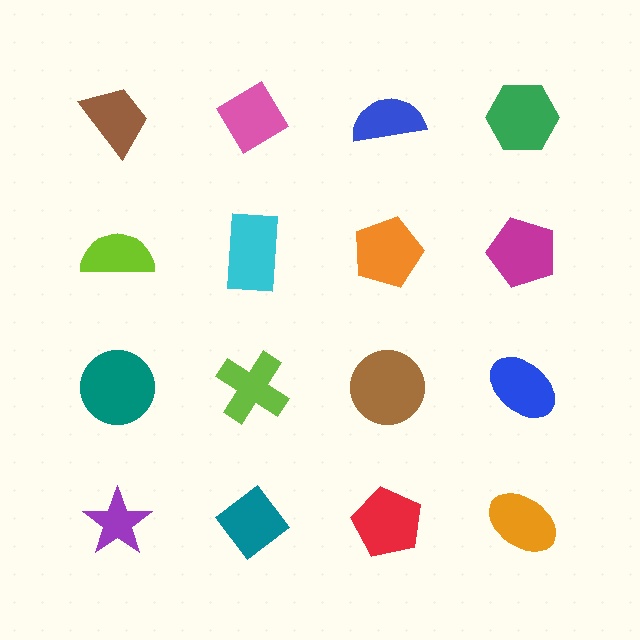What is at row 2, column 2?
A cyan rectangle.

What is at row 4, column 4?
An orange ellipse.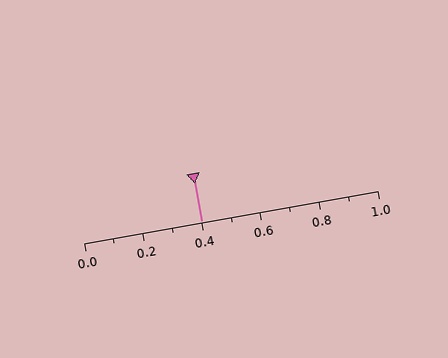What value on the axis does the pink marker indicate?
The marker indicates approximately 0.4.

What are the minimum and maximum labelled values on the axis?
The axis runs from 0.0 to 1.0.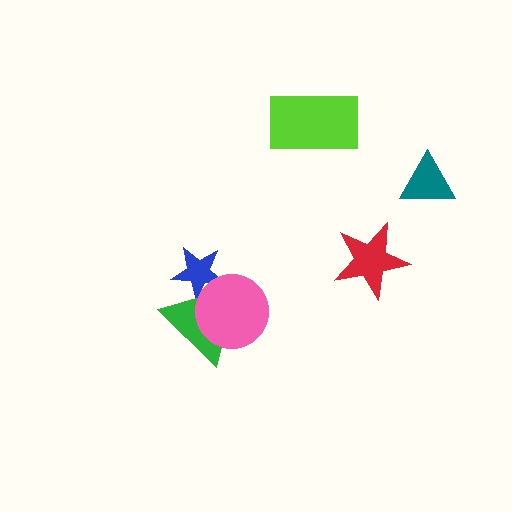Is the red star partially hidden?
No, no other shape covers it.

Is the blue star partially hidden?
Yes, it is partially covered by another shape.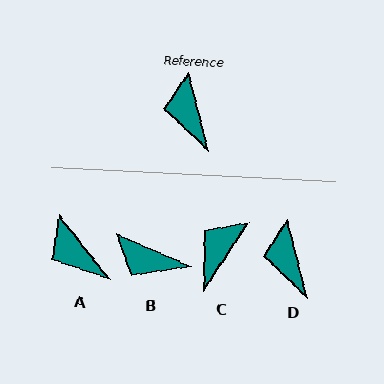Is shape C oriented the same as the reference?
No, it is off by about 47 degrees.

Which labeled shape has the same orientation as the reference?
D.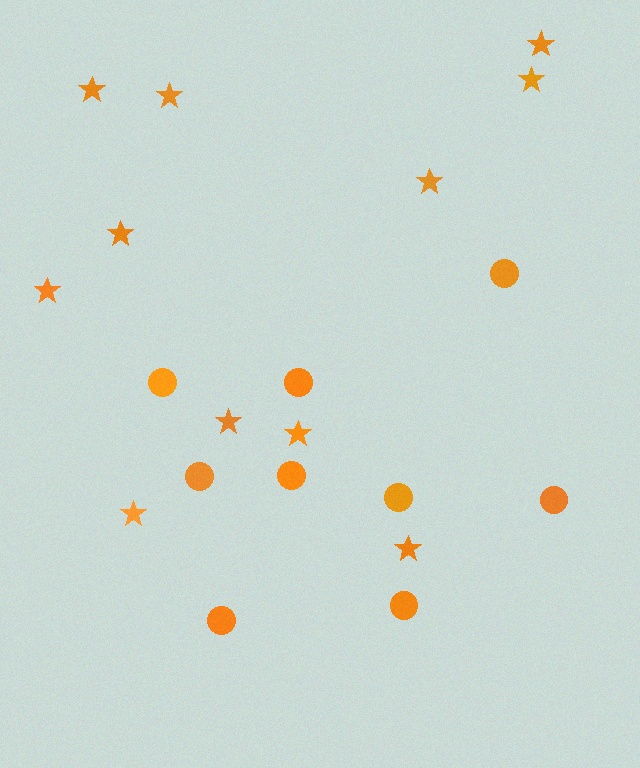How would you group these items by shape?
There are 2 groups: one group of circles (9) and one group of stars (11).